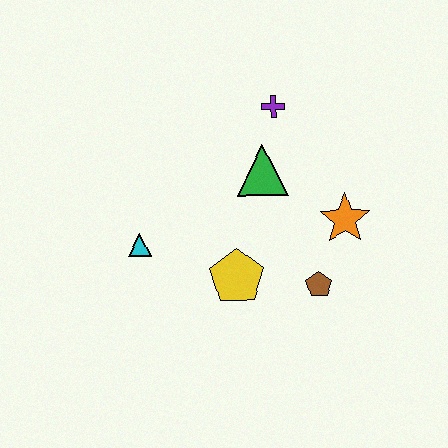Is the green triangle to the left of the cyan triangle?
No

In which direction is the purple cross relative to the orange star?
The purple cross is above the orange star.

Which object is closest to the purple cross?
The green triangle is closest to the purple cross.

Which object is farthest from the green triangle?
The cyan triangle is farthest from the green triangle.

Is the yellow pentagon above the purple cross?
No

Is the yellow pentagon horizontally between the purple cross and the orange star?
No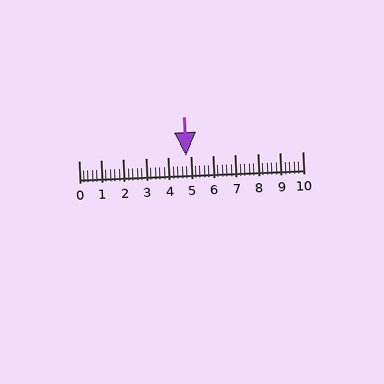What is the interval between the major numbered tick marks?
The major tick marks are spaced 1 units apart.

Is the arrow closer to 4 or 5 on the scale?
The arrow is closer to 5.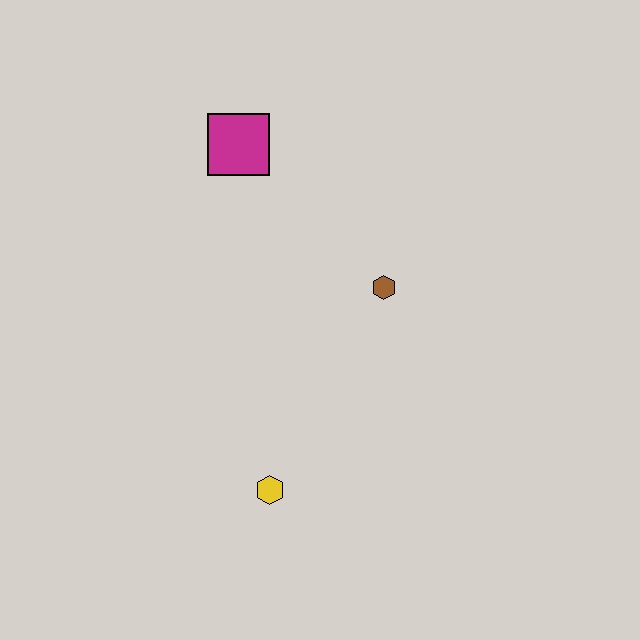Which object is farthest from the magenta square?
The yellow hexagon is farthest from the magenta square.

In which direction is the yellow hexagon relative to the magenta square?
The yellow hexagon is below the magenta square.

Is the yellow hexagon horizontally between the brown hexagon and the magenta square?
Yes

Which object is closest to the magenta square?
The brown hexagon is closest to the magenta square.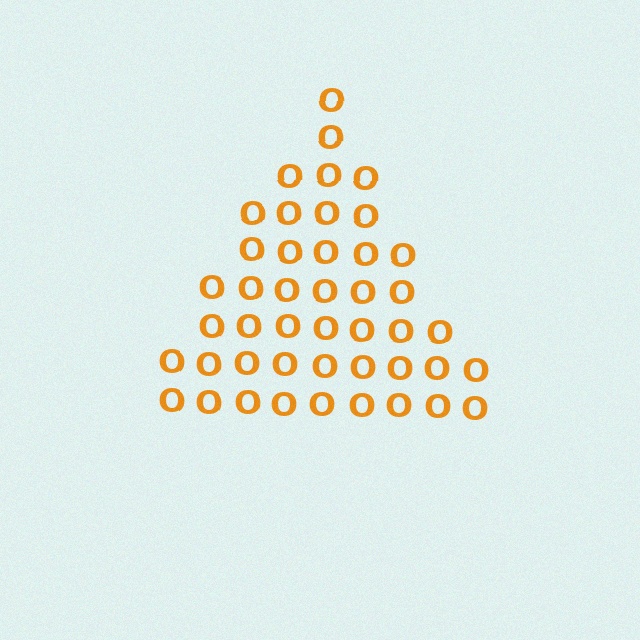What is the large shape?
The large shape is a triangle.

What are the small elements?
The small elements are letter O's.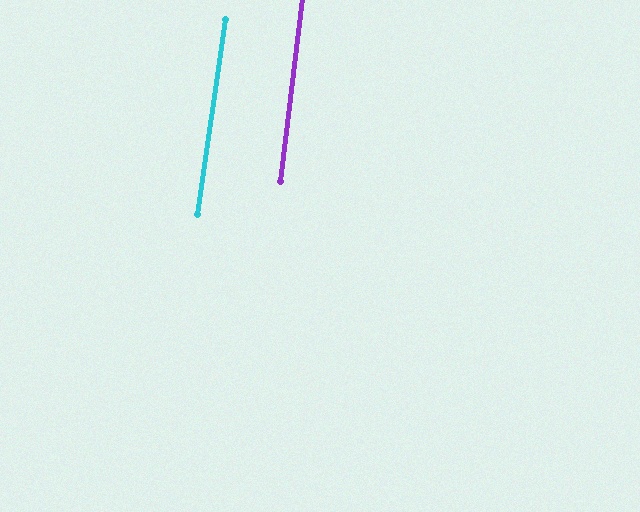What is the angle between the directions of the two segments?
Approximately 1 degree.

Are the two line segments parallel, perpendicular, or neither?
Parallel — their directions differ by only 1.2°.